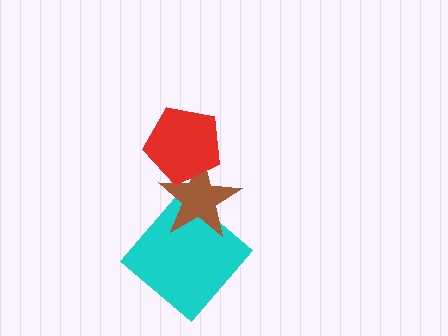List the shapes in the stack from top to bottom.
From top to bottom: the red pentagon, the brown star, the cyan diamond.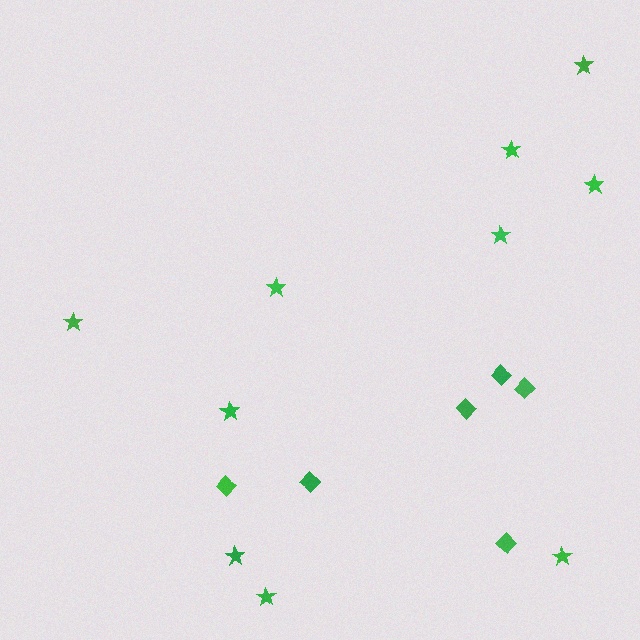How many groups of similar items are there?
There are 2 groups: one group of stars (10) and one group of diamonds (6).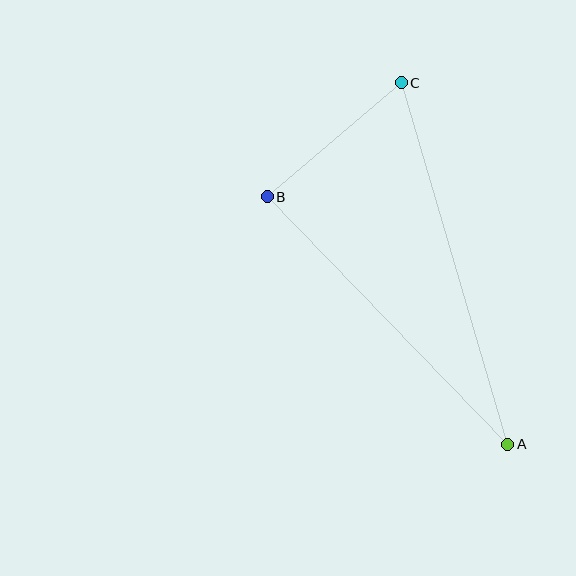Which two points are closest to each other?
Points B and C are closest to each other.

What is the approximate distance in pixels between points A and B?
The distance between A and B is approximately 345 pixels.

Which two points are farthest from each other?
Points A and C are farthest from each other.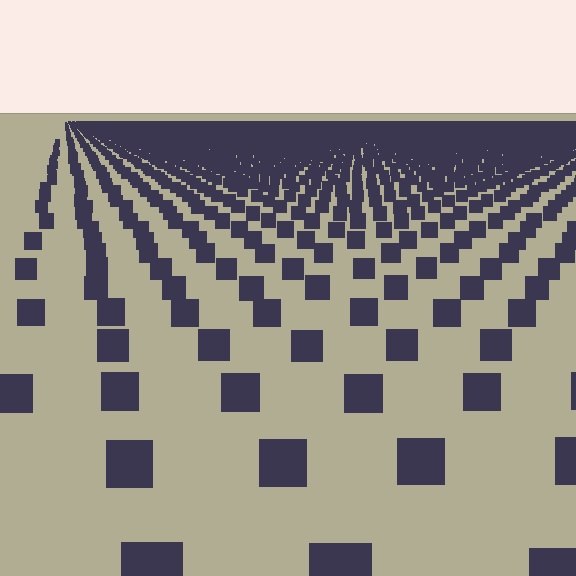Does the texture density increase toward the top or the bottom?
Density increases toward the top.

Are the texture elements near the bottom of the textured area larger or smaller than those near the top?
Larger. Near the bottom, elements are closer to the viewer and appear at a bigger on-screen size.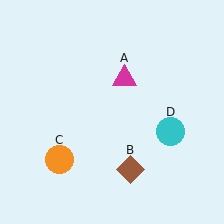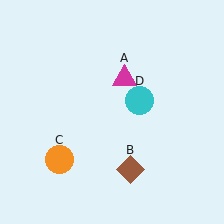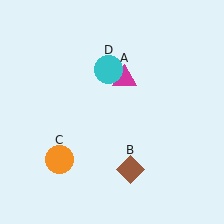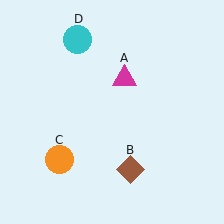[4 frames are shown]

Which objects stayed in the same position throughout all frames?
Magenta triangle (object A) and brown diamond (object B) and orange circle (object C) remained stationary.